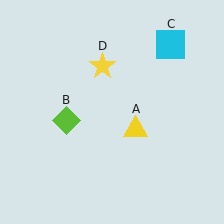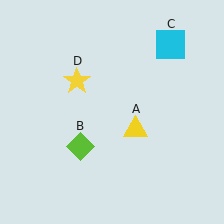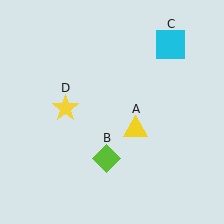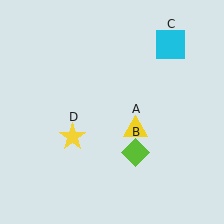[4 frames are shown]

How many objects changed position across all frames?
2 objects changed position: lime diamond (object B), yellow star (object D).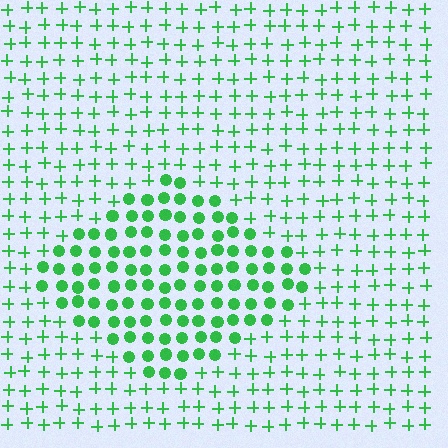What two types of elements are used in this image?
The image uses circles inside the diamond region and plus signs outside it.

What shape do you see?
I see a diamond.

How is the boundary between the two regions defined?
The boundary is defined by a change in element shape: circles inside vs. plus signs outside. All elements share the same color and spacing.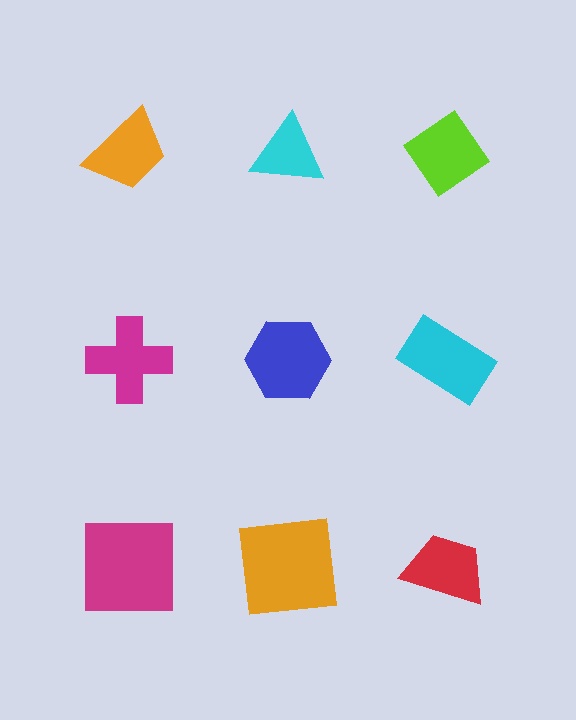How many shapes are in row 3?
3 shapes.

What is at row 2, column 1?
A magenta cross.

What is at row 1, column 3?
A lime diamond.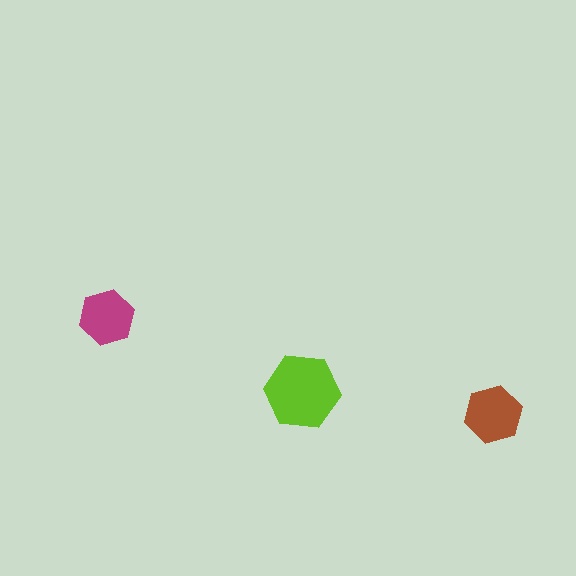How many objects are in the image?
There are 3 objects in the image.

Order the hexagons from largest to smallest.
the lime one, the brown one, the magenta one.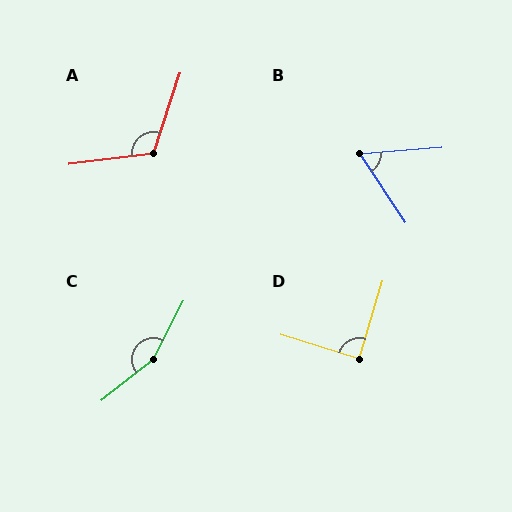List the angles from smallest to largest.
B (61°), D (89°), A (116°), C (156°).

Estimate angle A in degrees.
Approximately 116 degrees.